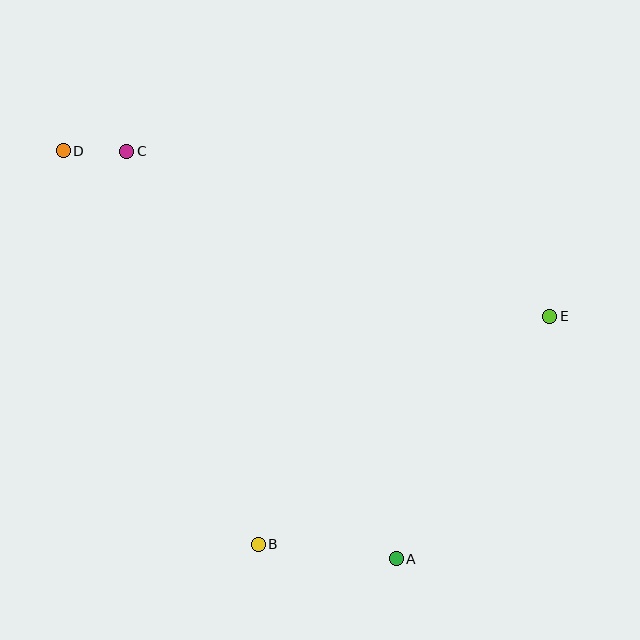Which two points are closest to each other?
Points C and D are closest to each other.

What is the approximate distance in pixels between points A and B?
The distance between A and B is approximately 139 pixels.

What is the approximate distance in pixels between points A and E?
The distance between A and E is approximately 287 pixels.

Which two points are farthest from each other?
Points A and D are farthest from each other.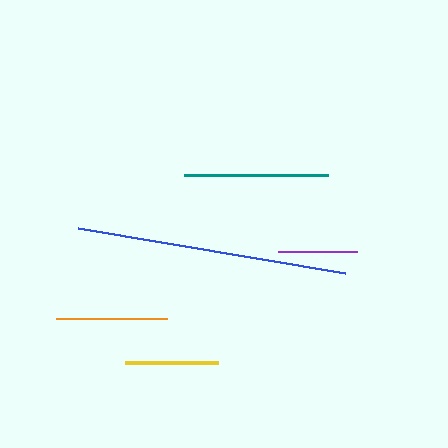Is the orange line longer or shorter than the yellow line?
The orange line is longer than the yellow line.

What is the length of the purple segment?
The purple segment is approximately 79 pixels long.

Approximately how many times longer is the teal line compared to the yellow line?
The teal line is approximately 1.6 times the length of the yellow line.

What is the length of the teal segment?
The teal segment is approximately 145 pixels long.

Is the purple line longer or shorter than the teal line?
The teal line is longer than the purple line.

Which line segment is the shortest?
The purple line is the shortest at approximately 79 pixels.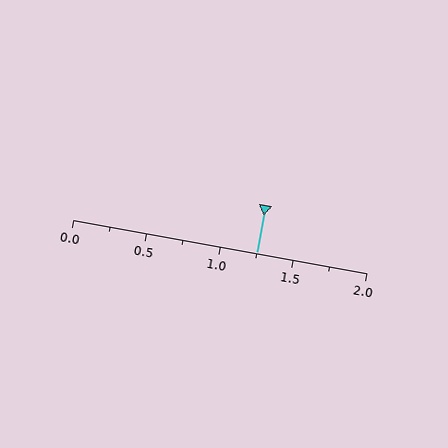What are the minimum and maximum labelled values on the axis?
The axis runs from 0.0 to 2.0.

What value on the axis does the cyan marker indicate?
The marker indicates approximately 1.25.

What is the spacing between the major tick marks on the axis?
The major ticks are spaced 0.5 apart.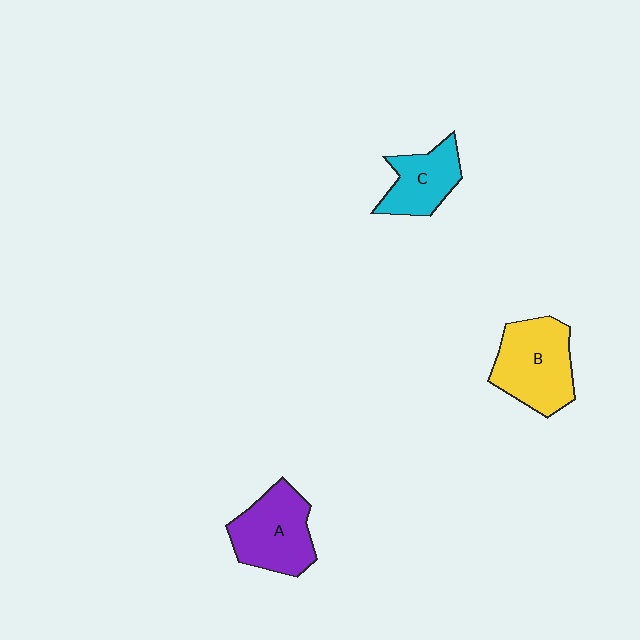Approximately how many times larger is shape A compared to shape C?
Approximately 1.3 times.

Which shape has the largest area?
Shape B (yellow).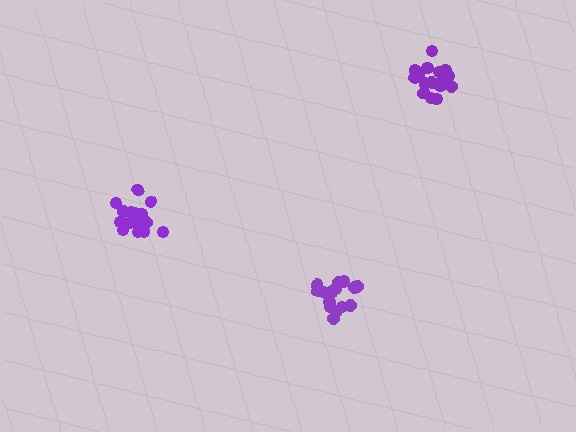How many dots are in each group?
Group 1: 17 dots, Group 2: 16 dots, Group 3: 16 dots (49 total).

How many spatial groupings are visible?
There are 3 spatial groupings.